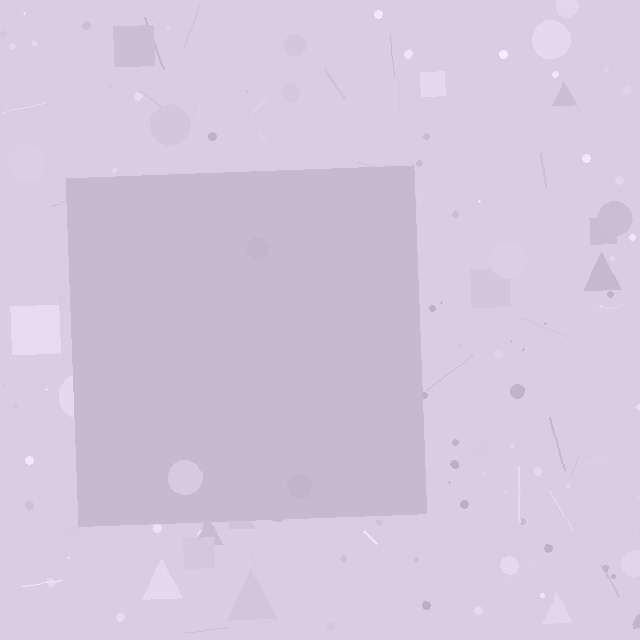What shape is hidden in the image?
A square is hidden in the image.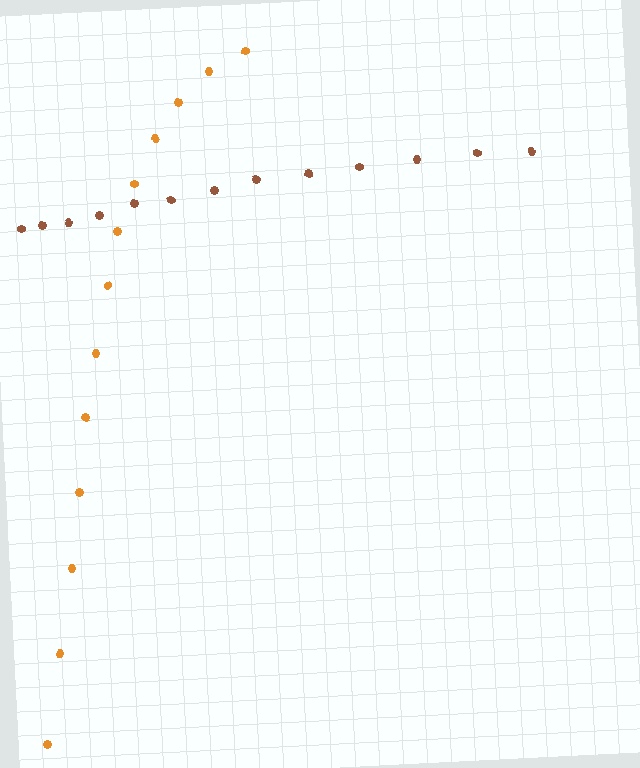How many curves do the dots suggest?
There are 2 distinct paths.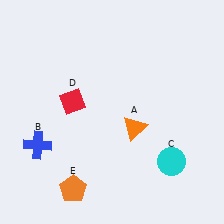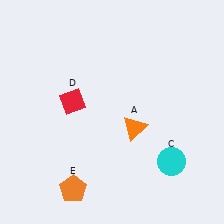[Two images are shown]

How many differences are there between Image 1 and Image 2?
There is 1 difference between the two images.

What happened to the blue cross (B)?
The blue cross (B) was removed in Image 2. It was in the bottom-left area of Image 1.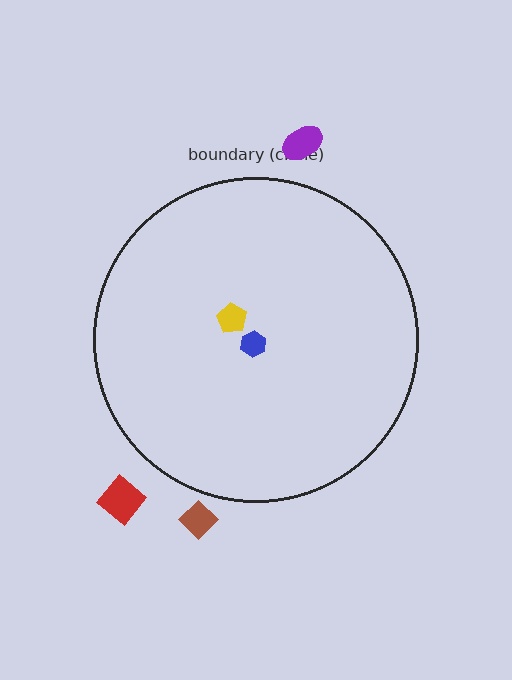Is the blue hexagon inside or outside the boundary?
Inside.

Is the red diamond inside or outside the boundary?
Outside.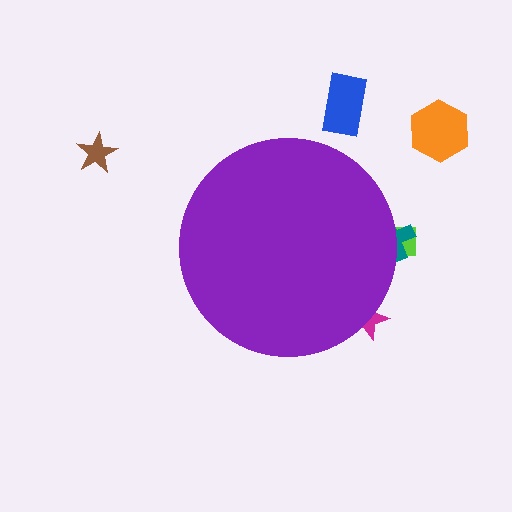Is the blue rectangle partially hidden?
No, the blue rectangle is fully visible.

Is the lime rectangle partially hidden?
Yes, the lime rectangle is partially hidden behind the purple circle.